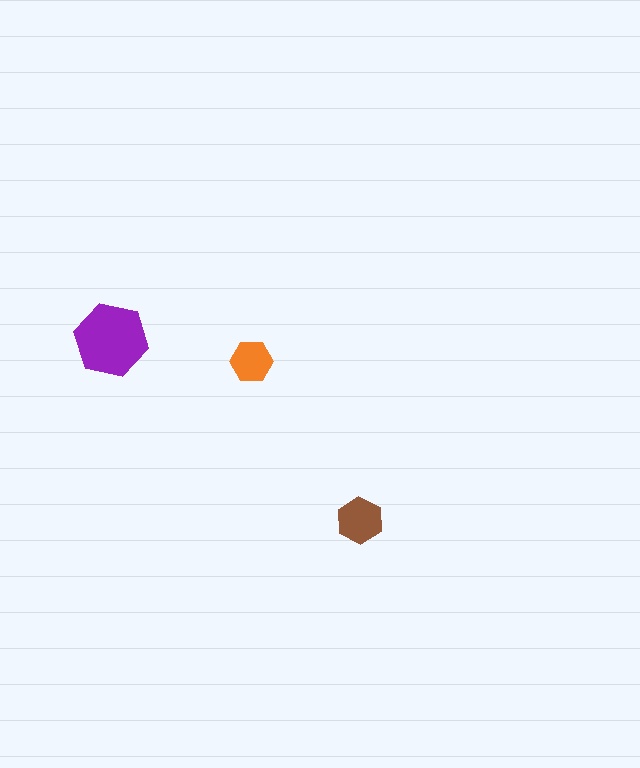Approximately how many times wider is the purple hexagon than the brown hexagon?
About 1.5 times wider.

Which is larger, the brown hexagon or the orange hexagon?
The brown one.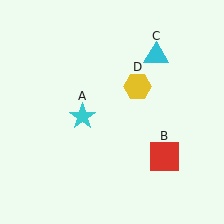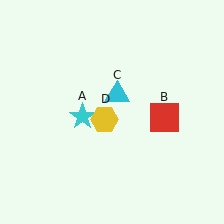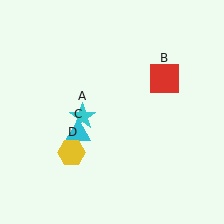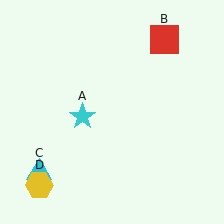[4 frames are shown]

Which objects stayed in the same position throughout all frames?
Cyan star (object A) remained stationary.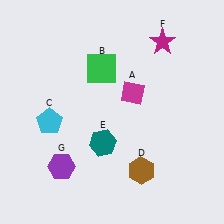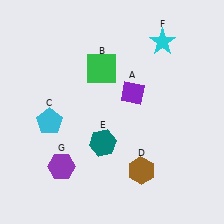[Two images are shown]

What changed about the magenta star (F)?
In Image 1, F is magenta. In Image 2, it changed to cyan.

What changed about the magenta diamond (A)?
In Image 1, A is magenta. In Image 2, it changed to purple.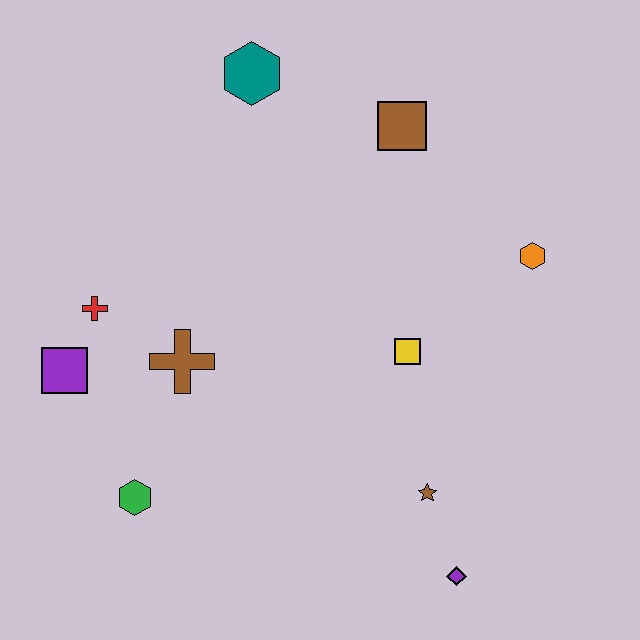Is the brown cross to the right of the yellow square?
No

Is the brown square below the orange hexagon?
No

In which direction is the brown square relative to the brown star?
The brown square is above the brown star.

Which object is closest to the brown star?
The purple diamond is closest to the brown star.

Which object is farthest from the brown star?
The teal hexagon is farthest from the brown star.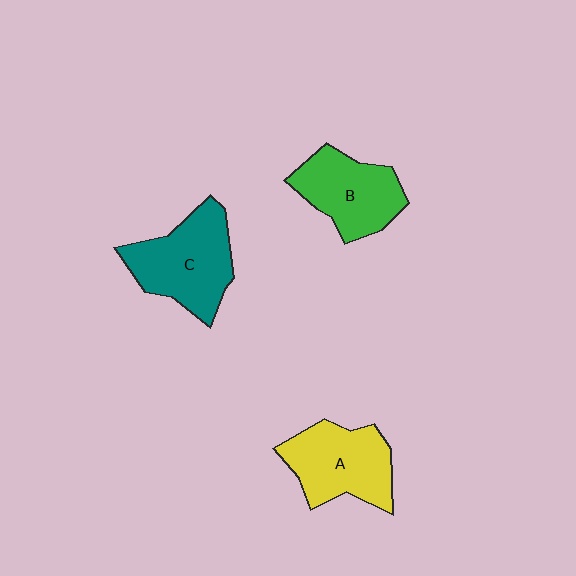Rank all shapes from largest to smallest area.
From largest to smallest: C (teal), A (yellow), B (green).